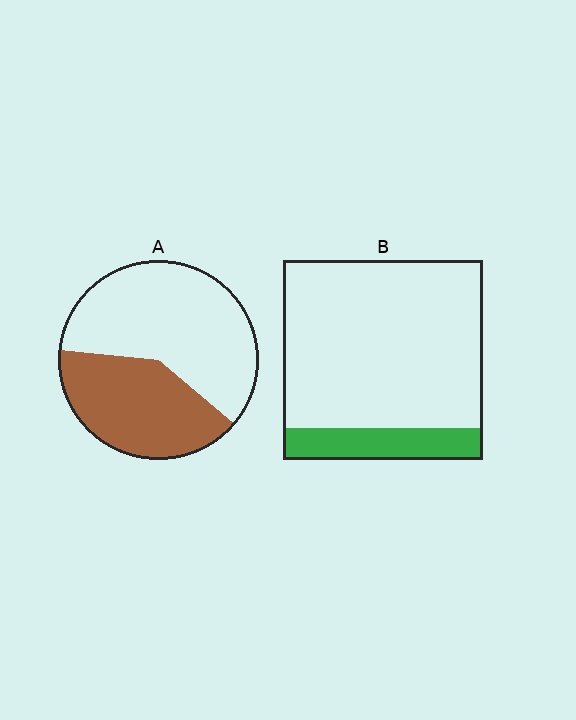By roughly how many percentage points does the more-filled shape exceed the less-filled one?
By roughly 25 percentage points (A over B).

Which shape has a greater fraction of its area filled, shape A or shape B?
Shape A.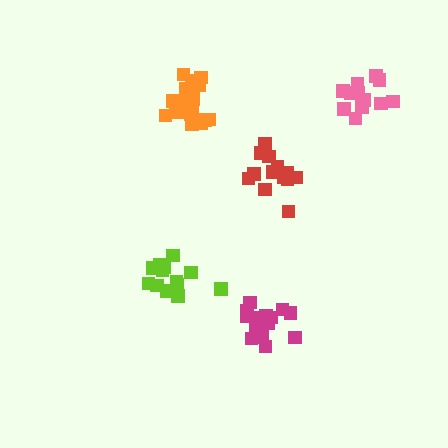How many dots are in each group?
Group 1: 16 dots, Group 2: 17 dots, Group 3: 13 dots, Group 4: 14 dots, Group 5: 14 dots (74 total).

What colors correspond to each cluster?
The clusters are colored: magenta, orange, lime, pink, red.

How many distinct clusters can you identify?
There are 5 distinct clusters.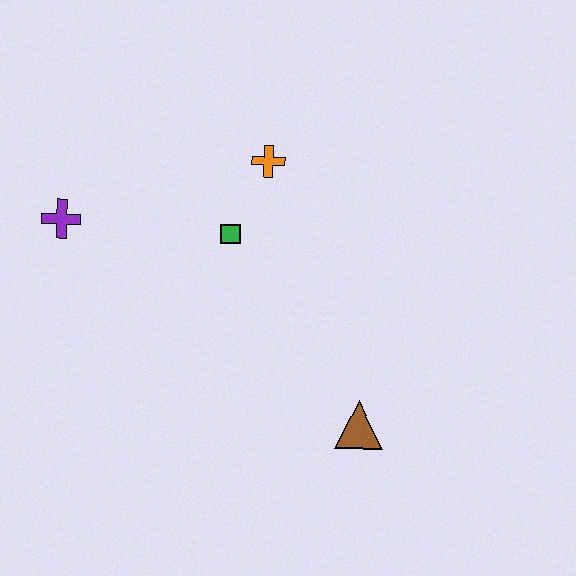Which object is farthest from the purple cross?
The brown triangle is farthest from the purple cross.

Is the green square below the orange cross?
Yes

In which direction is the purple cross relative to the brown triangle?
The purple cross is to the left of the brown triangle.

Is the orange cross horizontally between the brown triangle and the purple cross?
Yes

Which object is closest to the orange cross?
The green square is closest to the orange cross.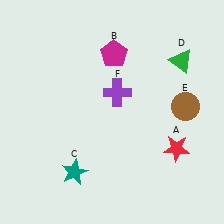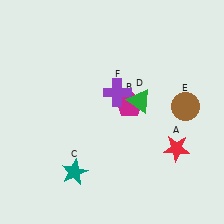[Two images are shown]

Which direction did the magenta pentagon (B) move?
The magenta pentagon (B) moved down.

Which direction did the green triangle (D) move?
The green triangle (D) moved left.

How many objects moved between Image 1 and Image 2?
2 objects moved between the two images.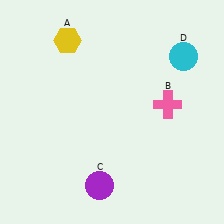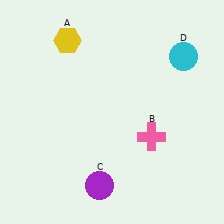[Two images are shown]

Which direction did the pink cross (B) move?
The pink cross (B) moved down.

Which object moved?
The pink cross (B) moved down.